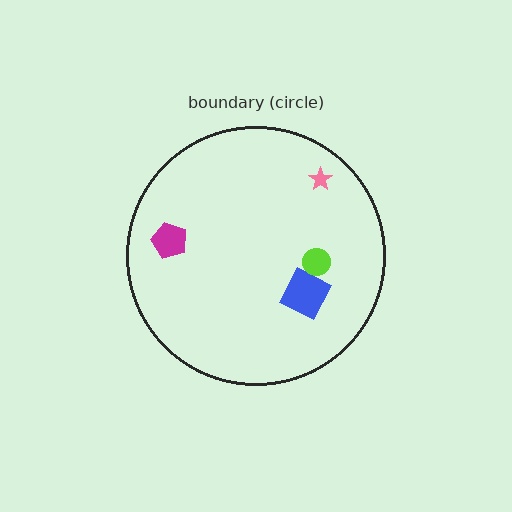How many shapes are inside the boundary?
4 inside, 0 outside.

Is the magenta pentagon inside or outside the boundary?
Inside.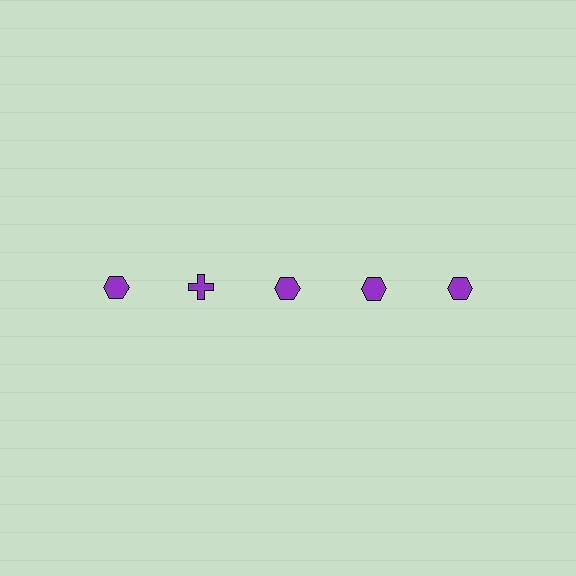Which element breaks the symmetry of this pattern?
The purple cross in the top row, second from left column breaks the symmetry. All other shapes are purple hexagons.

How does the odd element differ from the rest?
It has a different shape: cross instead of hexagon.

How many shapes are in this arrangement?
There are 5 shapes arranged in a grid pattern.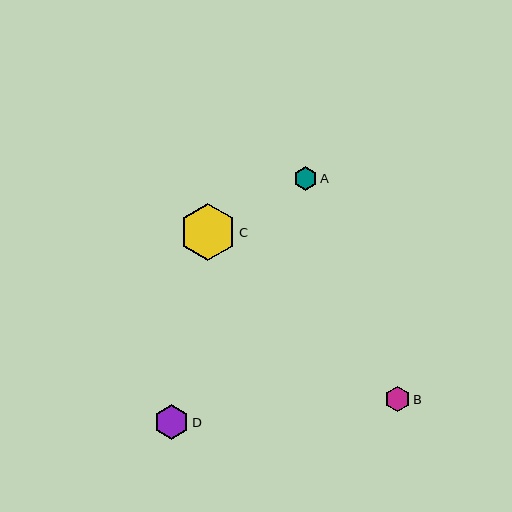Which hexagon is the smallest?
Hexagon A is the smallest with a size of approximately 24 pixels.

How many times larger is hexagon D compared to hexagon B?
Hexagon D is approximately 1.4 times the size of hexagon B.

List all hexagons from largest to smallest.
From largest to smallest: C, D, B, A.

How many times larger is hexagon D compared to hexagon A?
Hexagon D is approximately 1.5 times the size of hexagon A.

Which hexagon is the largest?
Hexagon C is the largest with a size of approximately 57 pixels.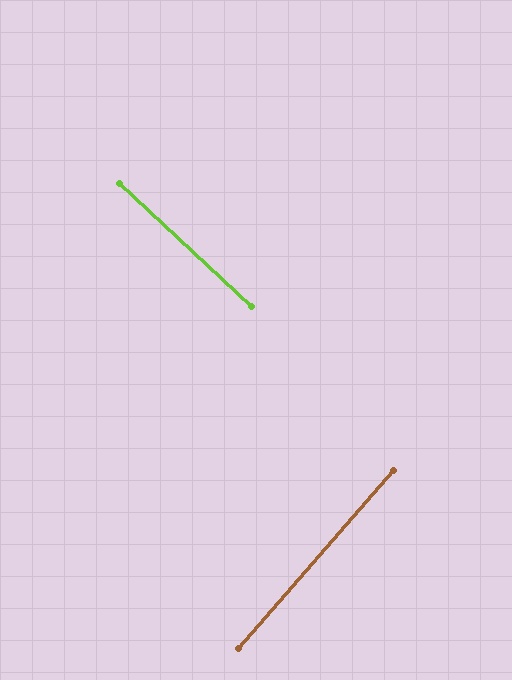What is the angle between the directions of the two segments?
Approximately 88 degrees.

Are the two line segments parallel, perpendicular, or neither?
Perpendicular — they meet at approximately 88°.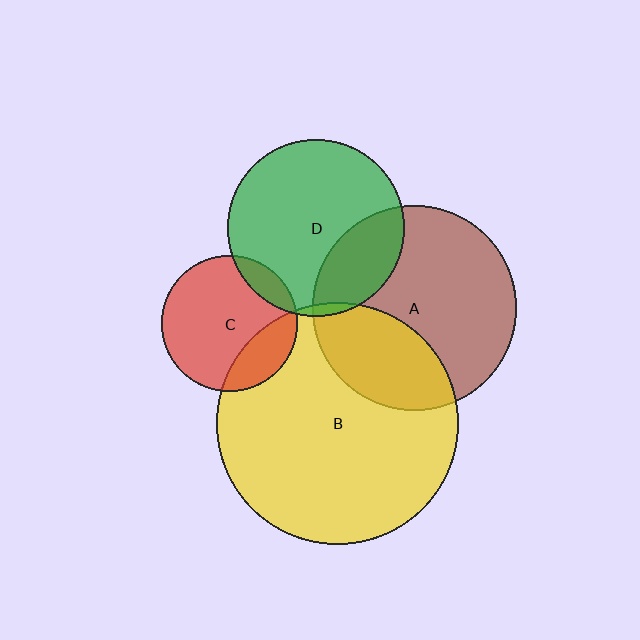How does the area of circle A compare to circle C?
Approximately 2.2 times.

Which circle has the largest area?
Circle B (yellow).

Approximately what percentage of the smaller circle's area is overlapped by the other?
Approximately 25%.